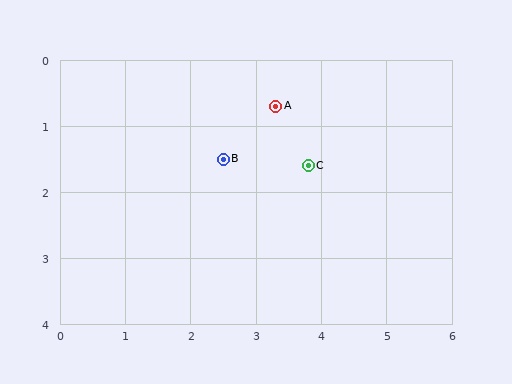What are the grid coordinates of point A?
Point A is at approximately (3.3, 0.7).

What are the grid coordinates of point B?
Point B is at approximately (2.5, 1.5).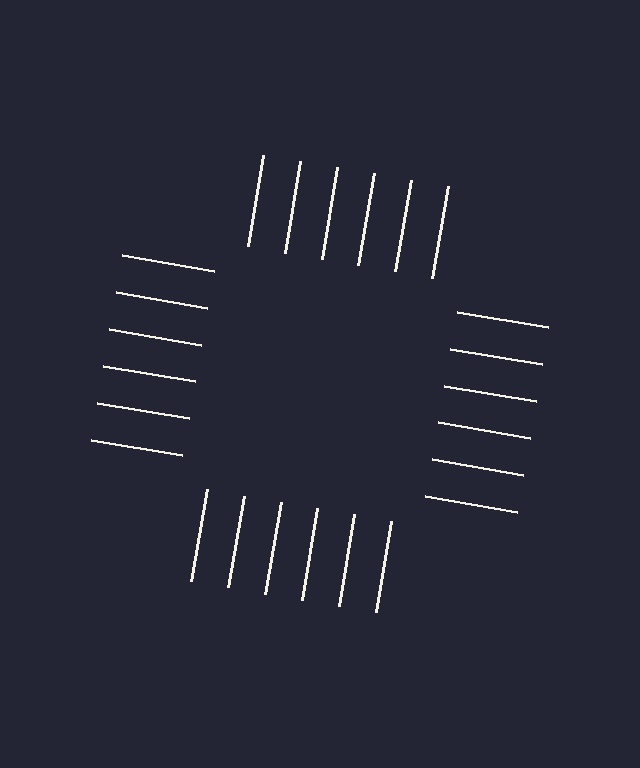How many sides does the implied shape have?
4 sides — the line-ends trace a square.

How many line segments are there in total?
24 — 6 along each of the 4 edges.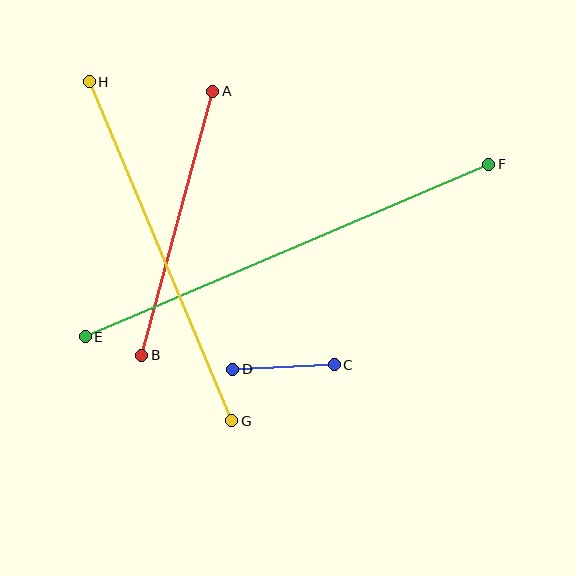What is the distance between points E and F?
The distance is approximately 439 pixels.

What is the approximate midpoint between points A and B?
The midpoint is at approximately (177, 223) pixels.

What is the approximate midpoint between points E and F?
The midpoint is at approximately (287, 251) pixels.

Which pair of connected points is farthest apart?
Points E and F are farthest apart.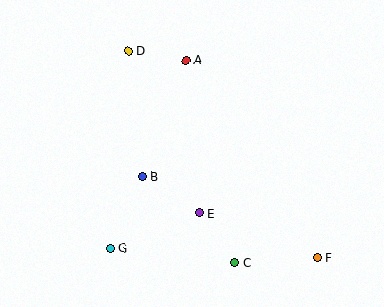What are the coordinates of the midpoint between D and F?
The midpoint between D and F is at (223, 154).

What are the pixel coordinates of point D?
Point D is at (128, 51).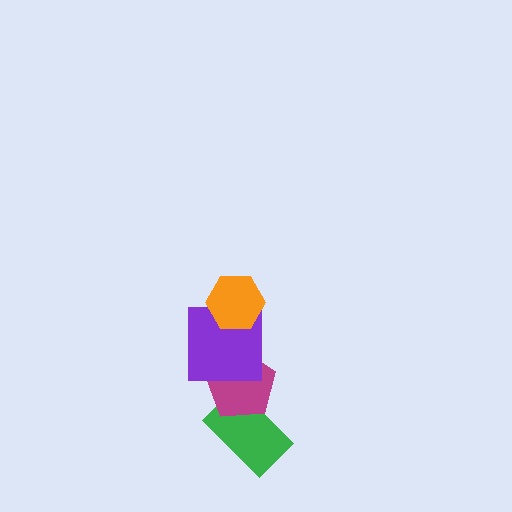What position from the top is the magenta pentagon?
The magenta pentagon is 3rd from the top.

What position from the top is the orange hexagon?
The orange hexagon is 1st from the top.